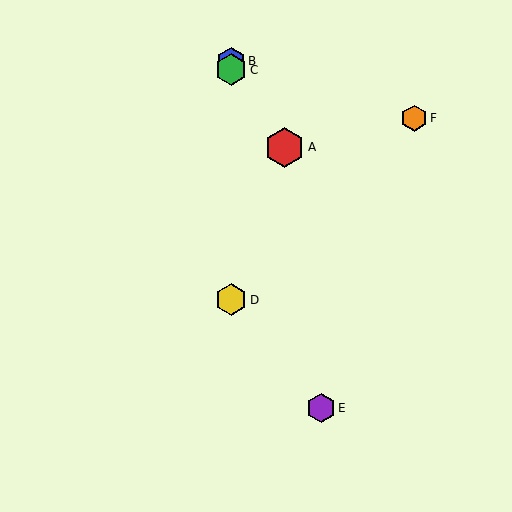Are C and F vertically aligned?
No, C is at x≈231 and F is at x≈414.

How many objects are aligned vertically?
3 objects (B, C, D) are aligned vertically.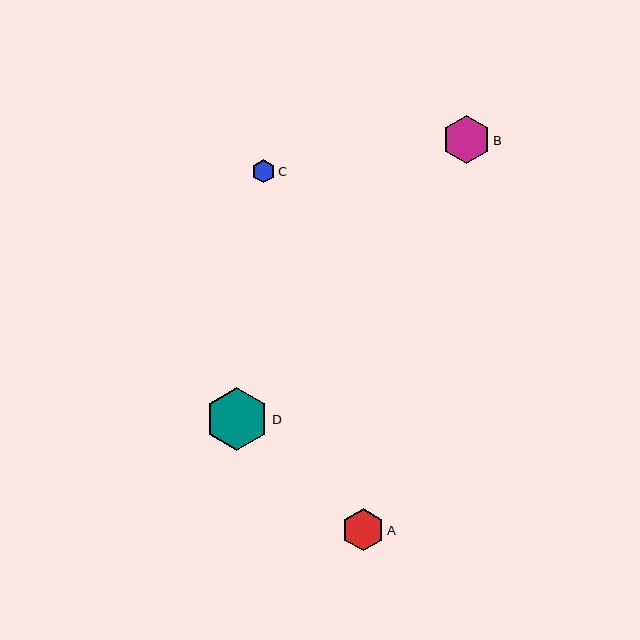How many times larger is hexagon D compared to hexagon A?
Hexagon D is approximately 1.5 times the size of hexagon A.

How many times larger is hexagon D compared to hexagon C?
Hexagon D is approximately 2.8 times the size of hexagon C.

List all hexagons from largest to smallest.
From largest to smallest: D, B, A, C.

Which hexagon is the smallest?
Hexagon C is the smallest with a size of approximately 23 pixels.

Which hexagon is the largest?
Hexagon D is the largest with a size of approximately 63 pixels.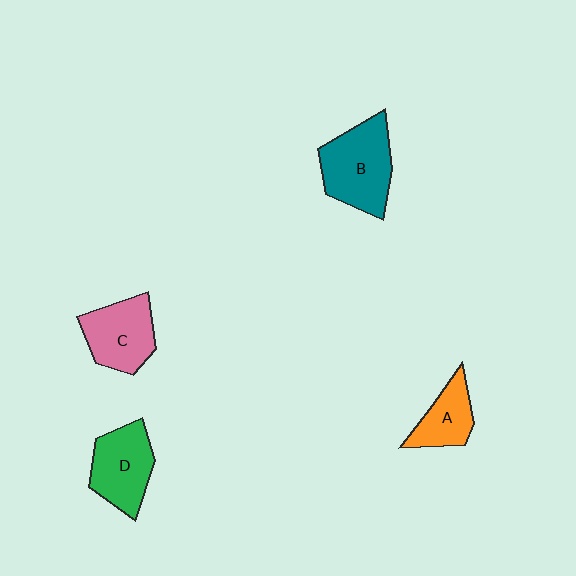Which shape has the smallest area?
Shape A (orange).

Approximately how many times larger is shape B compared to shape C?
Approximately 1.3 times.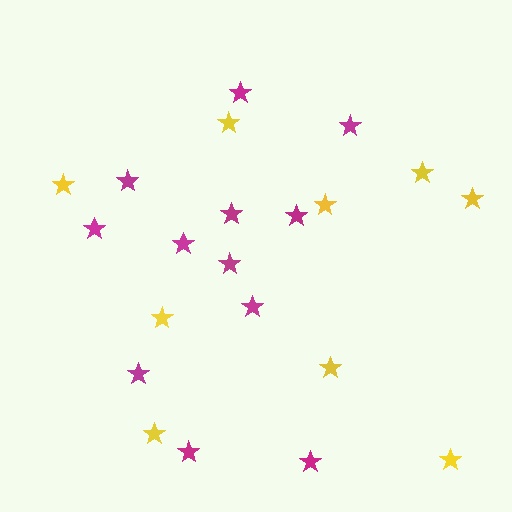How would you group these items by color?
There are 2 groups: one group of yellow stars (9) and one group of magenta stars (12).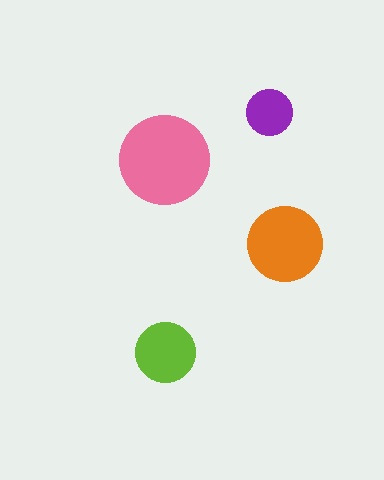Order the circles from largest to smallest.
the pink one, the orange one, the lime one, the purple one.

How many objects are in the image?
There are 4 objects in the image.